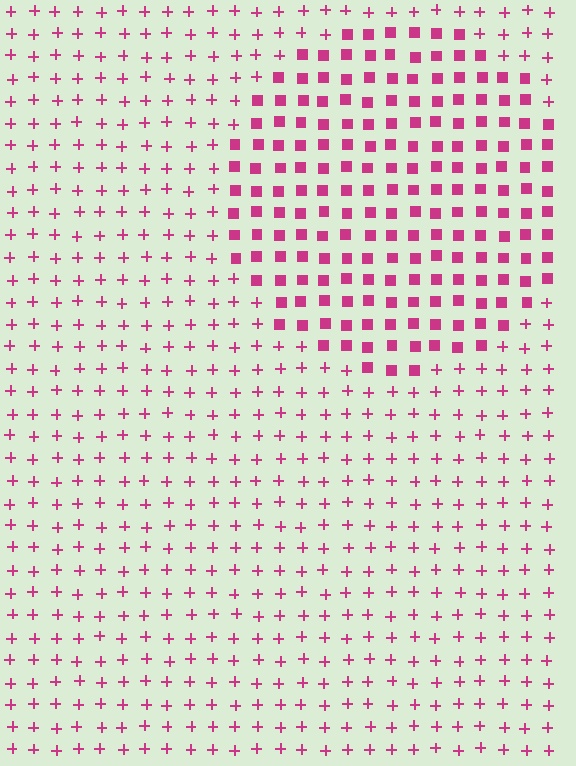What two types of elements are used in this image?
The image uses squares inside the circle region and plus signs outside it.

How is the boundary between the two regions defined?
The boundary is defined by a change in element shape: squares inside vs. plus signs outside. All elements share the same color and spacing.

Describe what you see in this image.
The image is filled with small magenta elements arranged in a uniform grid. A circle-shaped region contains squares, while the surrounding area contains plus signs. The boundary is defined purely by the change in element shape.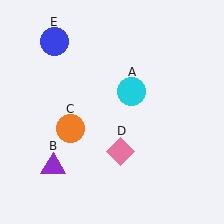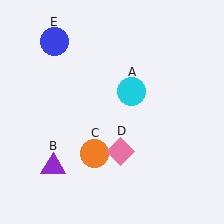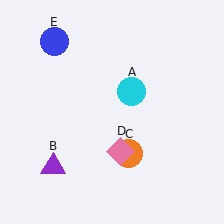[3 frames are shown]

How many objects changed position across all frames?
1 object changed position: orange circle (object C).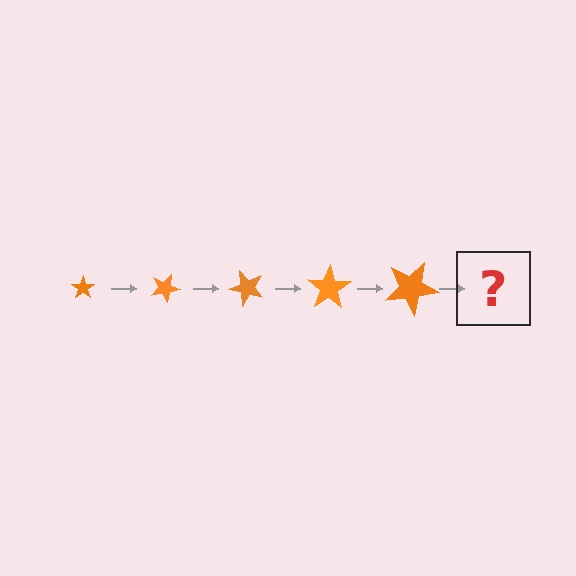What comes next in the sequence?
The next element should be a star, larger than the previous one and rotated 125 degrees from the start.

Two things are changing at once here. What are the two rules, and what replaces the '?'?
The two rules are that the star grows larger each step and it rotates 25 degrees each step. The '?' should be a star, larger than the previous one and rotated 125 degrees from the start.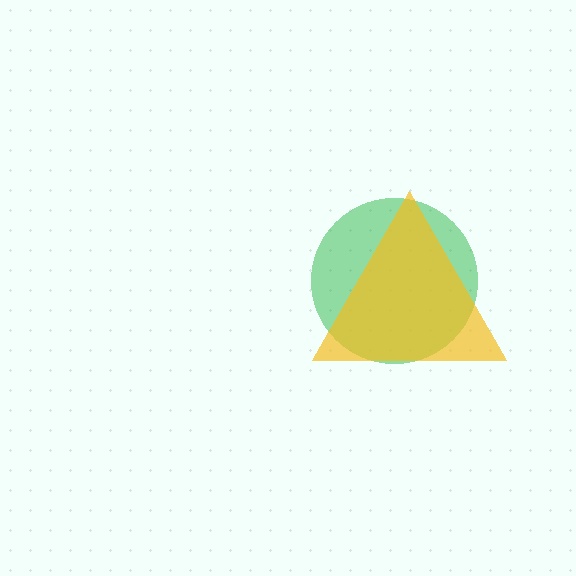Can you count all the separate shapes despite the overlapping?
Yes, there are 2 separate shapes.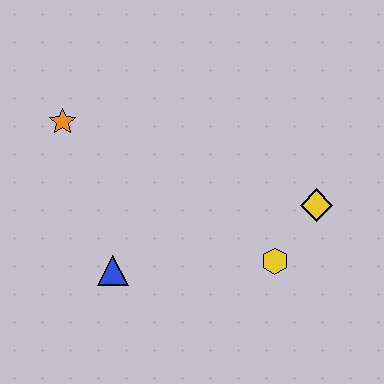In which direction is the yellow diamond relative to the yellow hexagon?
The yellow diamond is above the yellow hexagon.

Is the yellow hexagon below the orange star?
Yes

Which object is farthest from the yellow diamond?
The orange star is farthest from the yellow diamond.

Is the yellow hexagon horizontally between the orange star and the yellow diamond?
Yes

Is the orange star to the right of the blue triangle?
No